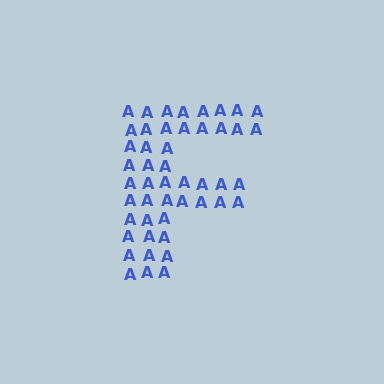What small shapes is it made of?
It is made of small letter A's.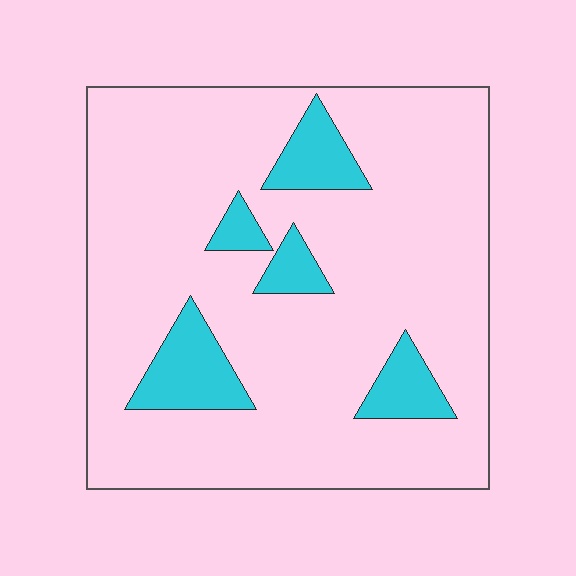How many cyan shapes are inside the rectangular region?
5.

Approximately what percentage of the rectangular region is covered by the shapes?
Approximately 15%.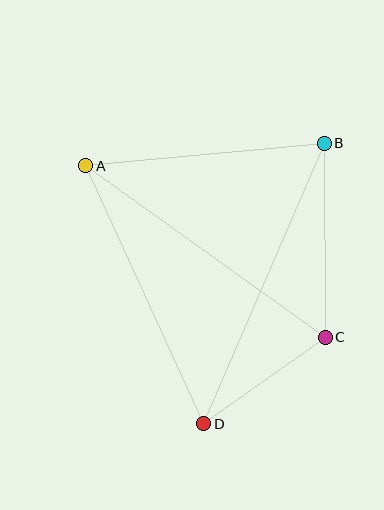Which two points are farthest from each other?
Points B and D are farthest from each other.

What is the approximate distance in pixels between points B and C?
The distance between B and C is approximately 194 pixels.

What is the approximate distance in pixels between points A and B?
The distance between A and B is approximately 240 pixels.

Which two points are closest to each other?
Points C and D are closest to each other.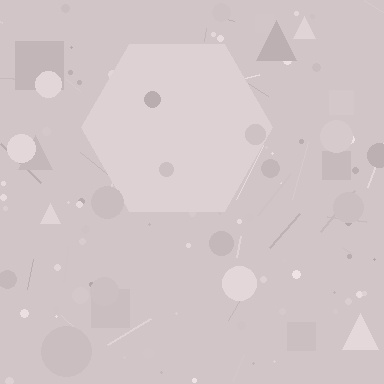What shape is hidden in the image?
A hexagon is hidden in the image.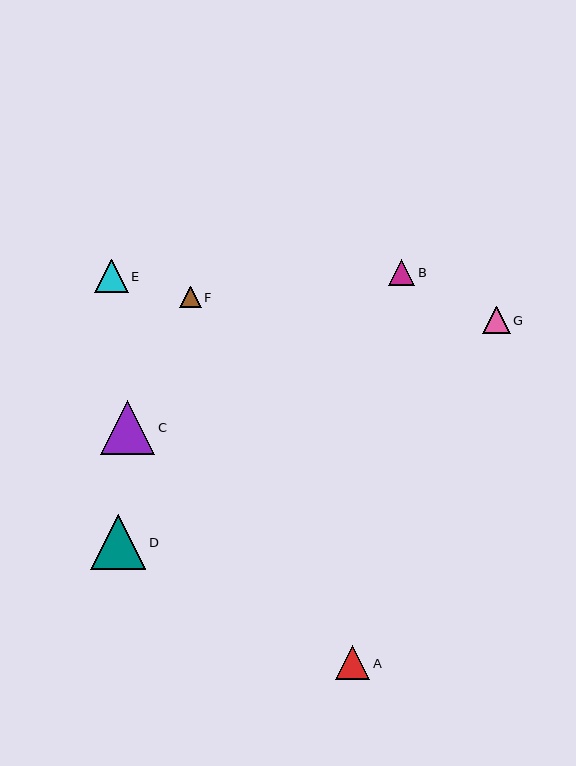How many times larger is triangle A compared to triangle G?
Triangle A is approximately 1.2 times the size of triangle G.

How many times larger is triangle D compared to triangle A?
Triangle D is approximately 1.6 times the size of triangle A.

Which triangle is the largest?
Triangle D is the largest with a size of approximately 55 pixels.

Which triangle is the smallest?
Triangle F is the smallest with a size of approximately 22 pixels.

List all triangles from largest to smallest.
From largest to smallest: D, C, A, E, G, B, F.